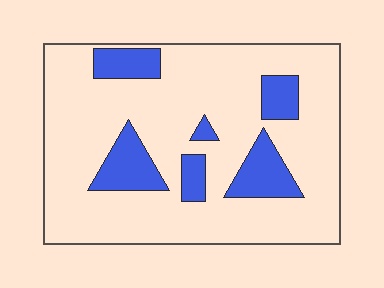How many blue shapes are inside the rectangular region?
6.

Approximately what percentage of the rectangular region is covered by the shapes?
Approximately 20%.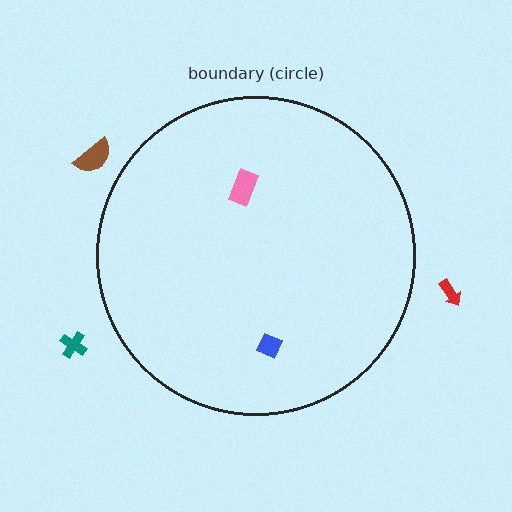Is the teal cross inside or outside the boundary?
Outside.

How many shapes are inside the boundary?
2 inside, 3 outside.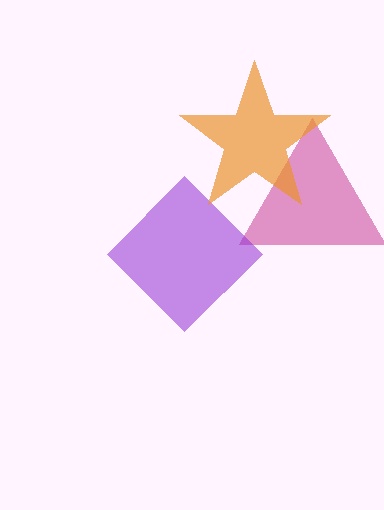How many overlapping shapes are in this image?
There are 3 overlapping shapes in the image.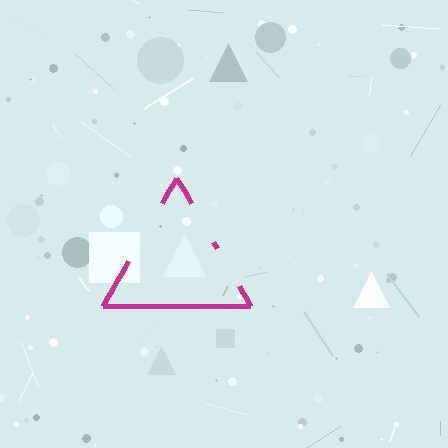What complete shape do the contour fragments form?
The contour fragments form a triangle.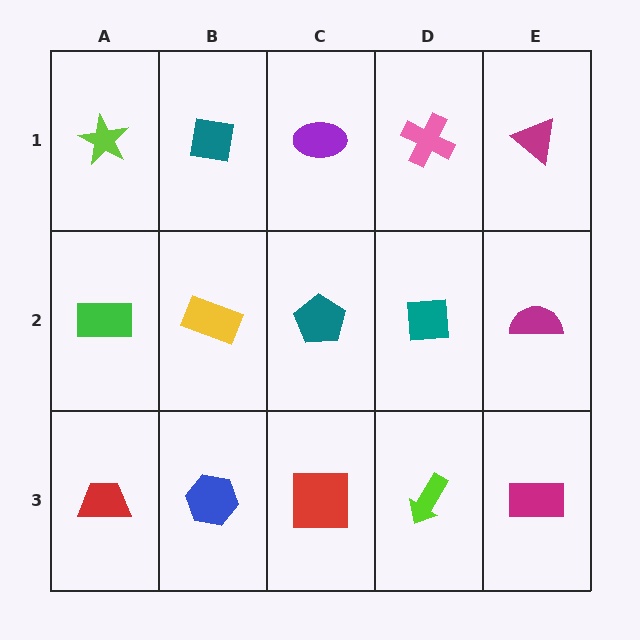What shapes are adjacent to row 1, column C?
A teal pentagon (row 2, column C), a teal square (row 1, column B), a pink cross (row 1, column D).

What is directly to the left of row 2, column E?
A teal square.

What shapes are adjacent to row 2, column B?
A teal square (row 1, column B), a blue hexagon (row 3, column B), a green rectangle (row 2, column A), a teal pentagon (row 2, column C).